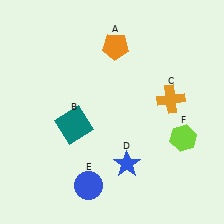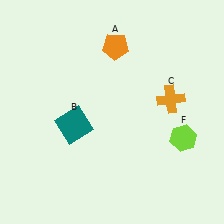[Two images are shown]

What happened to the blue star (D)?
The blue star (D) was removed in Image 2. It was in the bottom-right area of Image 1.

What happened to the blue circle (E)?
The blue circle (E) was removed in Image 2. It was in the bottom-left area of Image 1.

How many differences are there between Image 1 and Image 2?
There are 2 differences between the two images.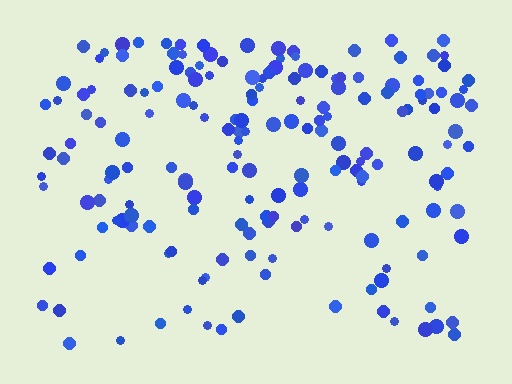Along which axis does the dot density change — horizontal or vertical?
Vertical.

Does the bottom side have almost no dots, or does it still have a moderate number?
Still a moderate number, just noticeably fewer than the top.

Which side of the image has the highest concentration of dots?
The top.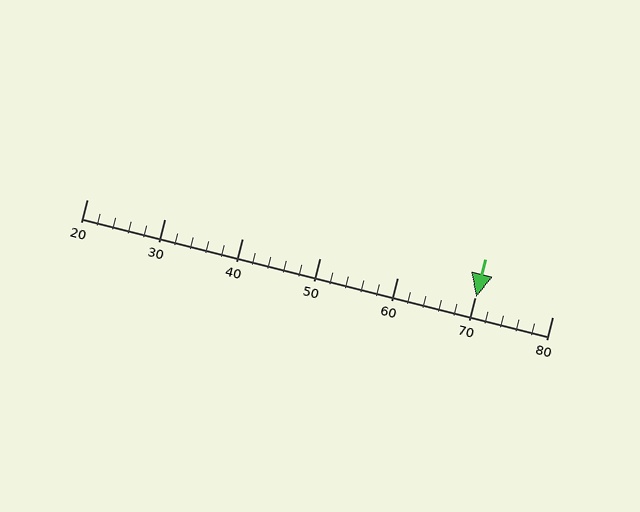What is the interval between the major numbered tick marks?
The major tick marks are spaced 10 units apart.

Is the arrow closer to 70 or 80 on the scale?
The arrow is closer to 70.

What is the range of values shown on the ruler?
The ruler shows values from 20 to 80.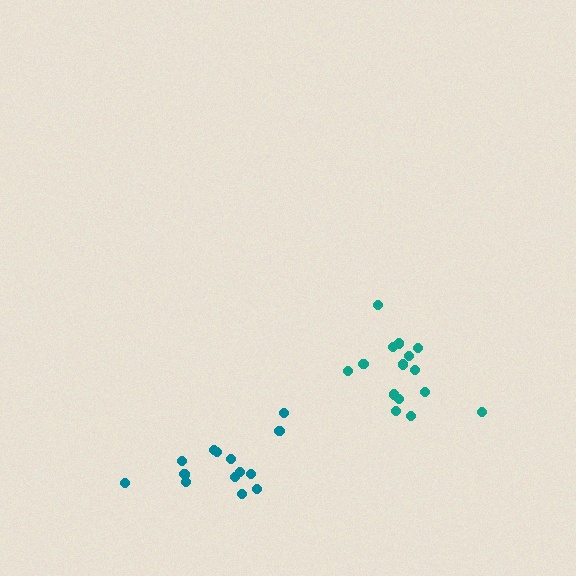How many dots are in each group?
Group 1: 15 dots, Group 2: 15 dots (30 total).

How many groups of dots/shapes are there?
There are 2 groups.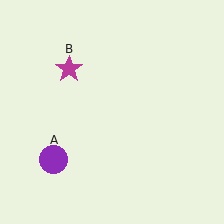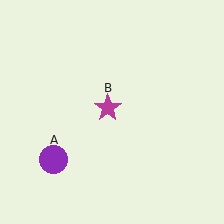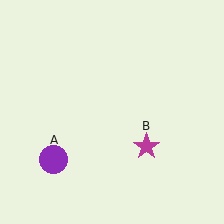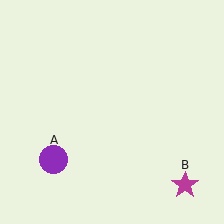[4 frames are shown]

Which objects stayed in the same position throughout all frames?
Purple circle (object A) remained stationary.